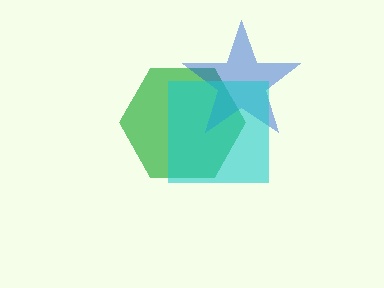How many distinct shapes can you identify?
There are 3 distinct shapes: a green hexagon, a blue star, a cyan square.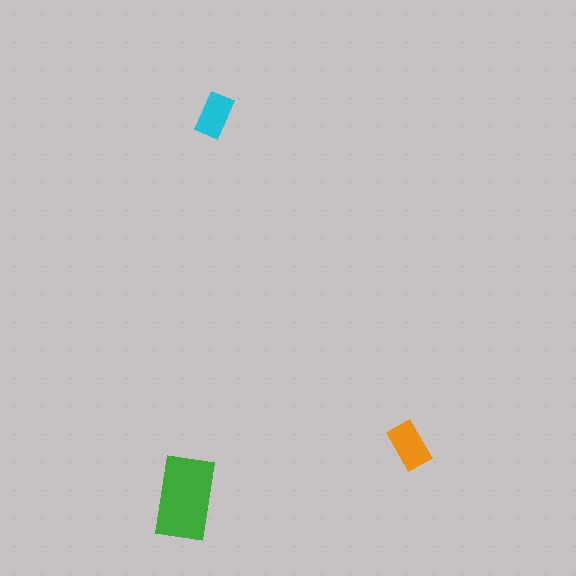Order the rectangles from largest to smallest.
the green one, the orange one, the cyan one.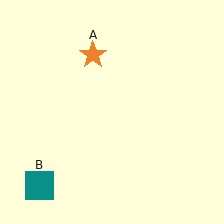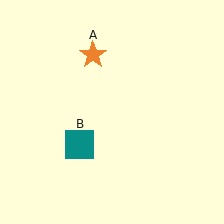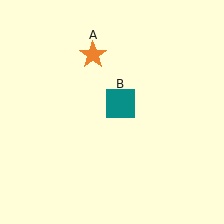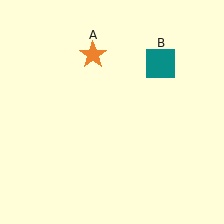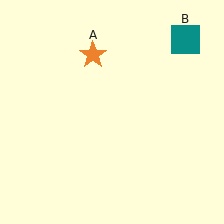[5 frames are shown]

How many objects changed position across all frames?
1 object changed position: teal square (object B).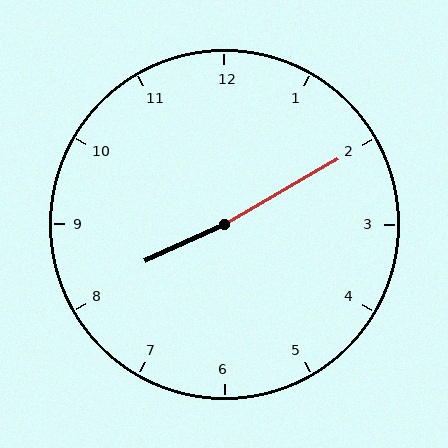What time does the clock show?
8:10.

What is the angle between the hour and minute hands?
Approximately 175 degrees.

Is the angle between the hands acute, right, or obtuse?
It is obtuse.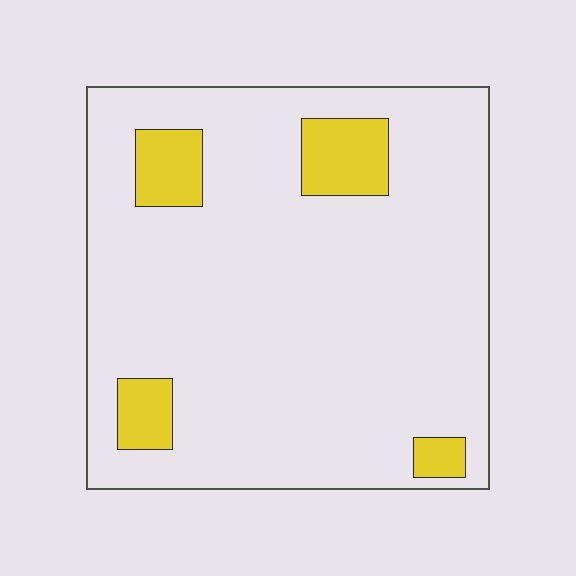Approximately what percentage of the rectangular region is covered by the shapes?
Approximately 10%.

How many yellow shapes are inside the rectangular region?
4.